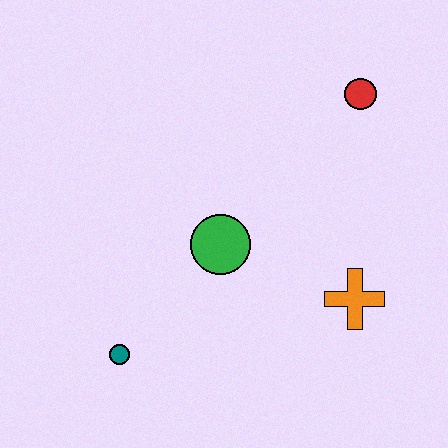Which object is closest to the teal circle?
The green circle is closest to the teal circle.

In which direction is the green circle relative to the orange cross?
The green circle is to the left of the orange cross.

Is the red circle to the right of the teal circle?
Yes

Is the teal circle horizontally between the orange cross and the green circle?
No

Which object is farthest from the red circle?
The teal circle is farthest from the red circle.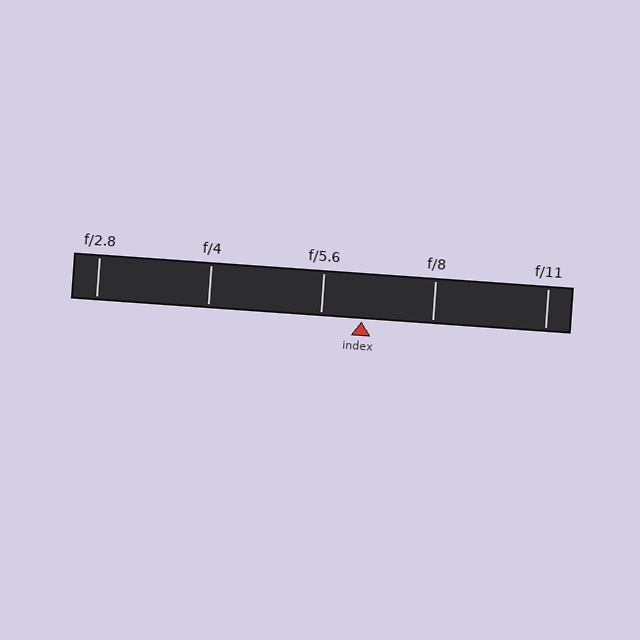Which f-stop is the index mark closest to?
The index mark is closest to f/5.6.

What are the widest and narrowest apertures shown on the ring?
The widest aperture shown is f/2.8 and the narrowest is f/11.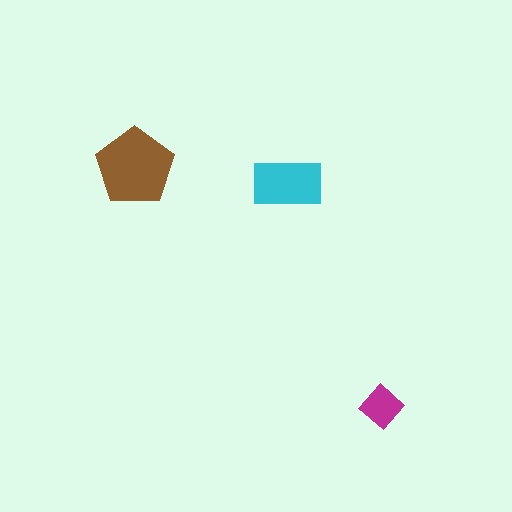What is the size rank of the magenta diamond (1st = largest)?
3rd.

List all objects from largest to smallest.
The brown pentagon, the cyan rectangle, the magenta diamond.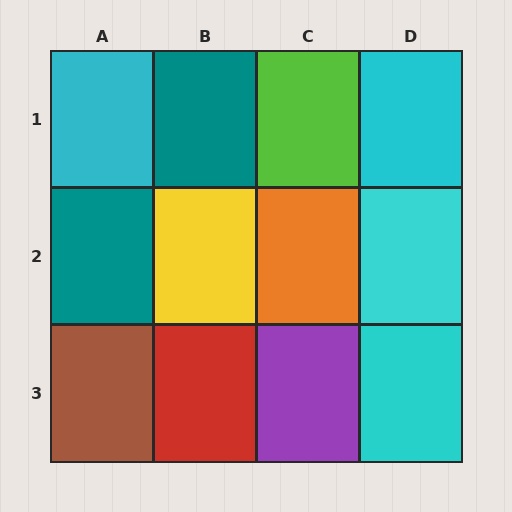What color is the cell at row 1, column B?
Teal.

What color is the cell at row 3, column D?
Cyan.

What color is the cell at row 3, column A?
Brown.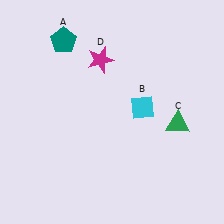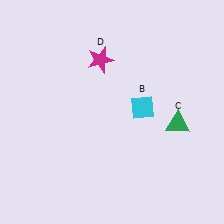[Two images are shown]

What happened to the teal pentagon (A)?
The teal pentagon (A) was removed in Image 2. It was in the top-left area of Image 1.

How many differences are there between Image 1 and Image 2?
There is 1 difference between the two images.